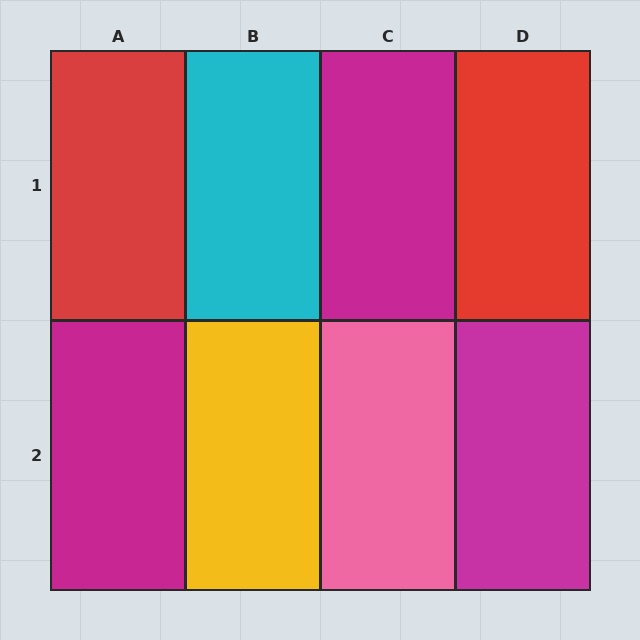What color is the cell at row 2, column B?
Yellow.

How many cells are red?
2 cells are red.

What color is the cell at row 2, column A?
Magenta.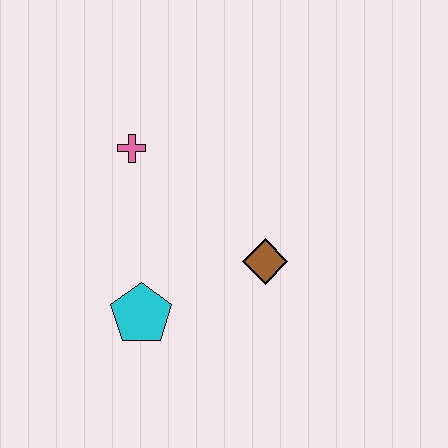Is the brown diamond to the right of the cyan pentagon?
Yes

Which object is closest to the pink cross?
The cyan pentagon is closest to the pink cross.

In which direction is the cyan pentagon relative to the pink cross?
The cyan pentagon is below the pink cross.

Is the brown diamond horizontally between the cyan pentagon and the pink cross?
No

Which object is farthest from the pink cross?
The brown diamond is farthest from the pink cross.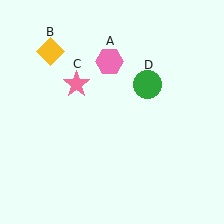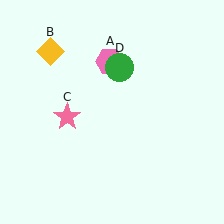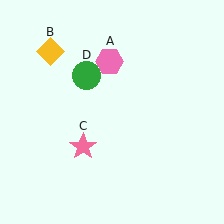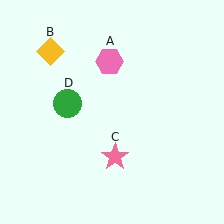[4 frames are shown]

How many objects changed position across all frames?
2 objects changed position: pink star (object C), green circle (object D).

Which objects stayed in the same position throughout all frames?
Pink hexagon (object A) and yellow diamond (object B) remained stationary.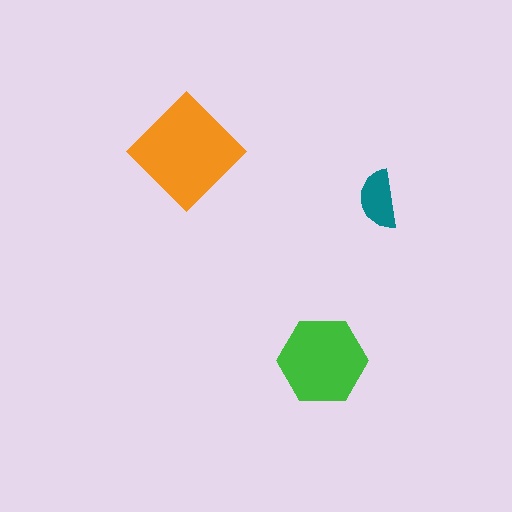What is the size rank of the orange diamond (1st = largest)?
1st.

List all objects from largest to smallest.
The orange diamond, the green hexagon, the teal semicircle.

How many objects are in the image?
There are 3 objects in the image.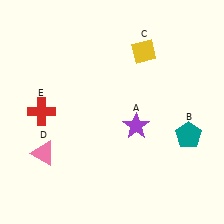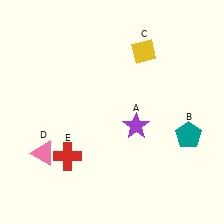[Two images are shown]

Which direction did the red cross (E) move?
The red cross (E) moved down.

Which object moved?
The red cross (E) moved down.